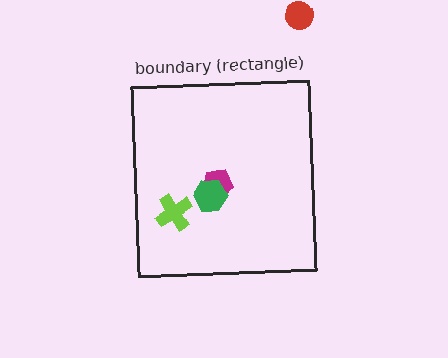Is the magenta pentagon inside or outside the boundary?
Inside.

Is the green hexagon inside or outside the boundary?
Inside.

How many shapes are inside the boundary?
3 inside, 1 outside.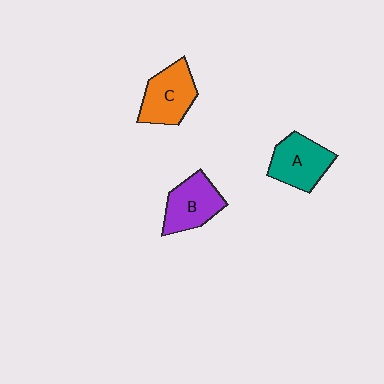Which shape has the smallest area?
Shape B (purple).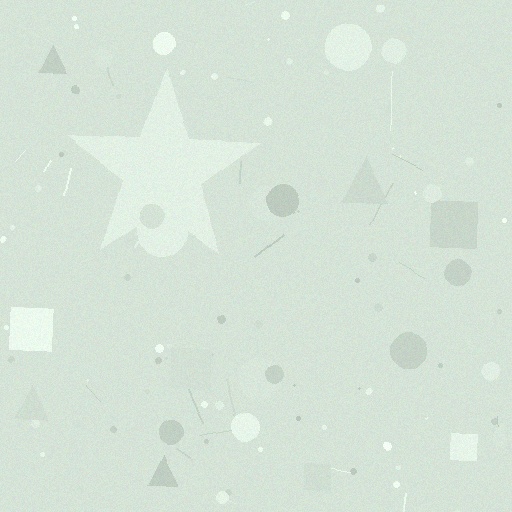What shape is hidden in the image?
A star is hidden in the image.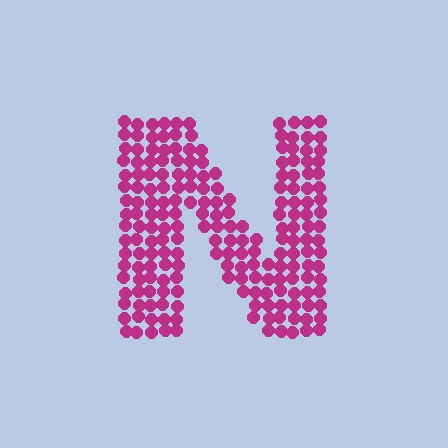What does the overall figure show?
The overall figure shows the letter N.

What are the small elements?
The small elements are circles.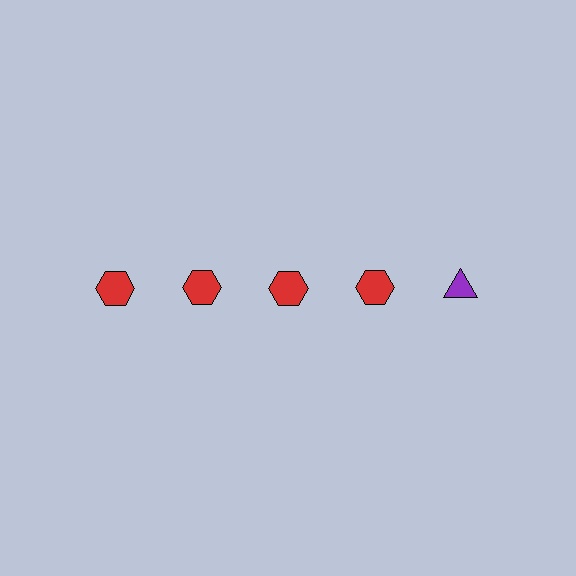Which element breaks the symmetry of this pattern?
The purple triangle in the top row, rightmost column breaks the symmetry. All other shapes are red hexagons.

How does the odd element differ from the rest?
It differs in both color (purple instead of red) and shape (triangle instead of hexagon).